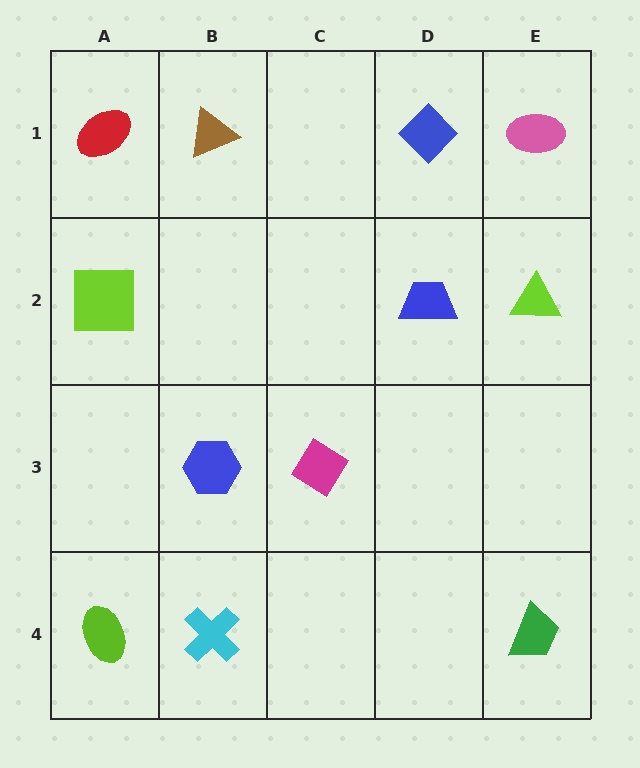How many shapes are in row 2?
3 shapes.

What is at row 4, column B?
A cyan cross.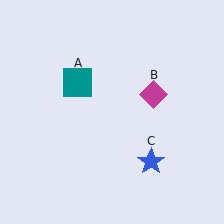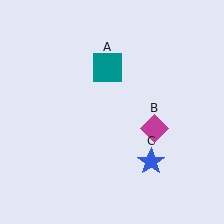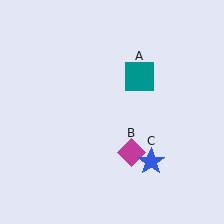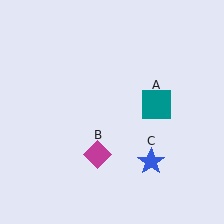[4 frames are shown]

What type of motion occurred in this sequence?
The teal square (object A), magenta diamond (object B) rotated clockwise around the center of the scene.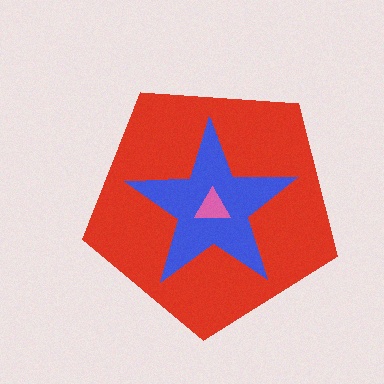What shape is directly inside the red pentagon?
The blue star.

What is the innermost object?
The pink triangle.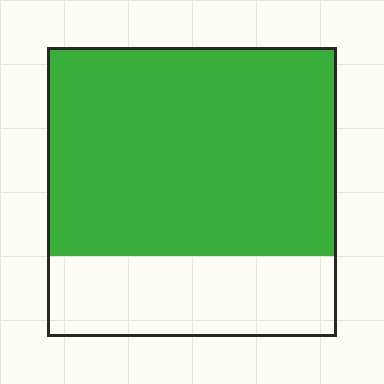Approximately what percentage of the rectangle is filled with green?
Approximately 70%.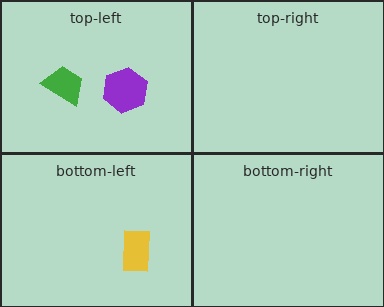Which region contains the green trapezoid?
The top-left region.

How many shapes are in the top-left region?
2.